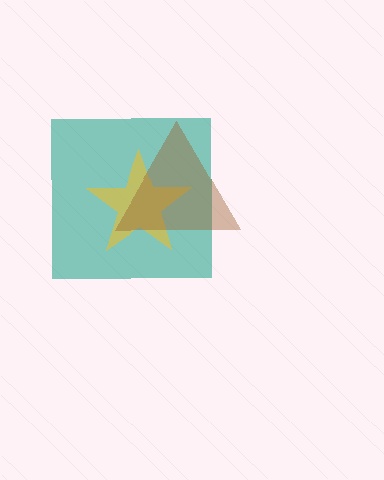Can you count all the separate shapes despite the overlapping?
Yes, there are 3 separate shapes.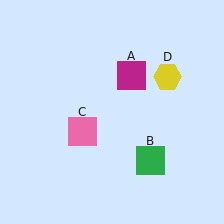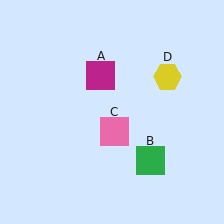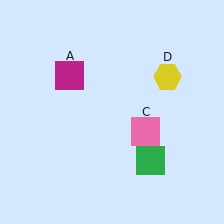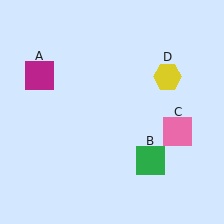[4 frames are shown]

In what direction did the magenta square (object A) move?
The magenta square (object A) moved left.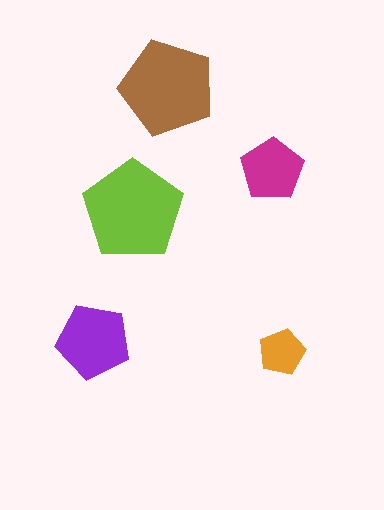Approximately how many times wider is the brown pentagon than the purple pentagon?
About 1.5 times wider.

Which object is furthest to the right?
The orange pentagon is rightmost.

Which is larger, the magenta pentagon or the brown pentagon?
The brown one.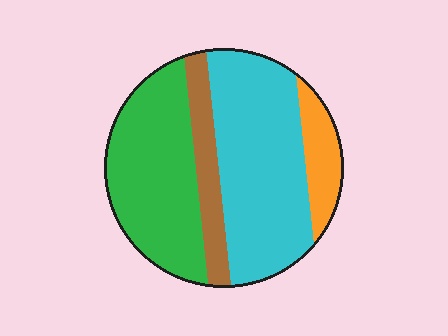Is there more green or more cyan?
Cyan.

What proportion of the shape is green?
Green takes up about one third (1/3) of the shape.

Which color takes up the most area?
Cyan, at roughly 40%.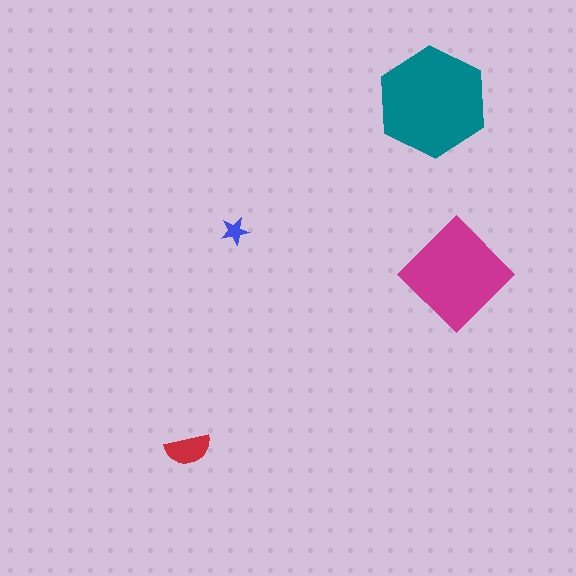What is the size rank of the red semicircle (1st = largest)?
3rd.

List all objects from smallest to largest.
The blue star, the red semicircle, the magenta diamond, the teal hexagon.